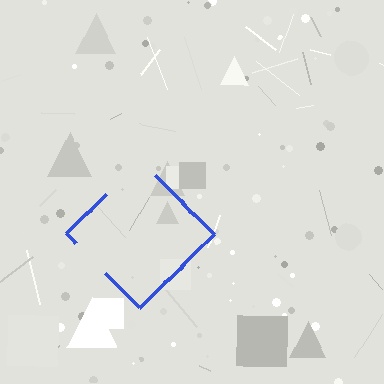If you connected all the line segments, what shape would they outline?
They would outline a diamond.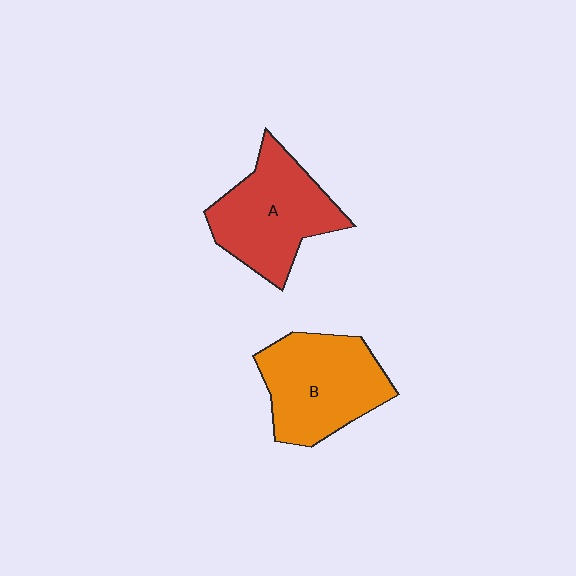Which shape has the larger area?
Shape B (orange).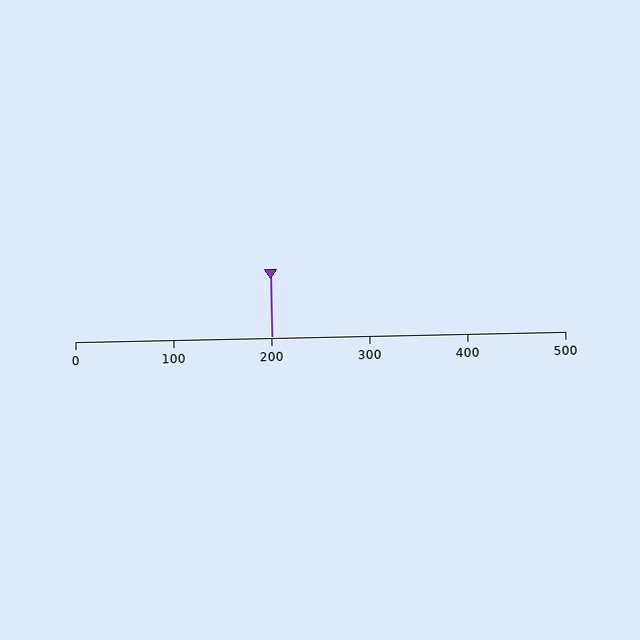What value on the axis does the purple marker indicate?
The marker indicates approximately 200.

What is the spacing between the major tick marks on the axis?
The major ticks are spaced 100 apart.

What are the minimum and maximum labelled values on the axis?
The axis runs from 0 to 500.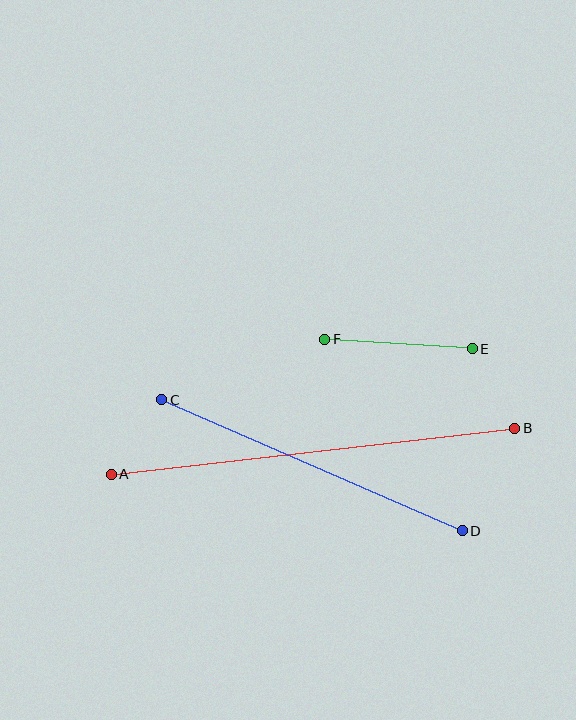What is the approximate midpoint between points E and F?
The midpoint is at approximately (399, 344) pixels.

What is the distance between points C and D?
The distance is approximately 328 pixels.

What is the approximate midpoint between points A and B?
The midpoint is at approximately (313, 451) pixels.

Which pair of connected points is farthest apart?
Points A and B are farthest apart.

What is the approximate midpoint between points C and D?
The midpoint is at approximately (312, 465) pixels.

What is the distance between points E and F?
The distance is approximately 148 pixels.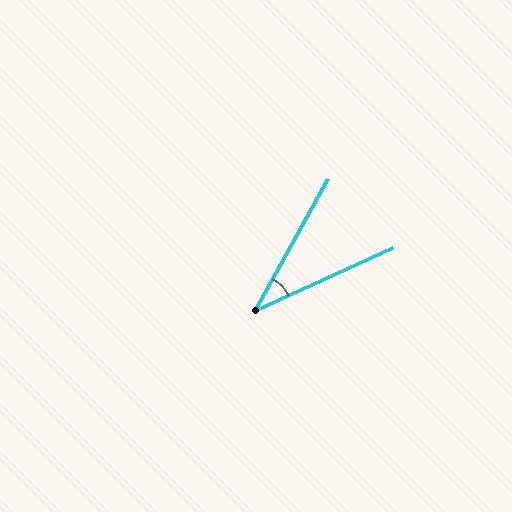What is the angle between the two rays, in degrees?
Approximately 37 degrees.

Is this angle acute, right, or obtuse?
It is acute.